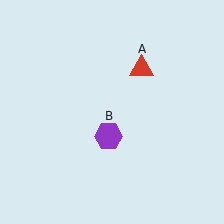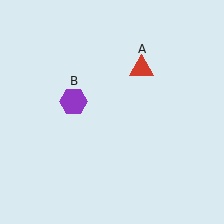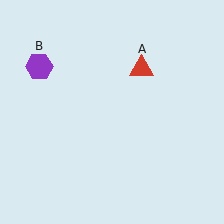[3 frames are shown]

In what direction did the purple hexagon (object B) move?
The purple hexagon (object B) moved up and to the left.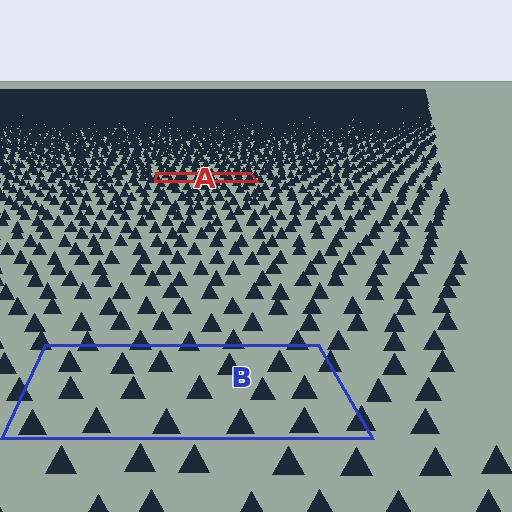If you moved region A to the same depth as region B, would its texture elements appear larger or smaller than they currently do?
They would appear larger. At a closer depth, the same texture elements are projected at a bigger on-screen size.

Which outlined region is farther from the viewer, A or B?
Region A is farther from the viewer — the texture elements inside it appear smaller and more densely packed.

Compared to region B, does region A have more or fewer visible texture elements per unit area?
Region A has more texture elements per unit area — they are packed more densely because it is farther away.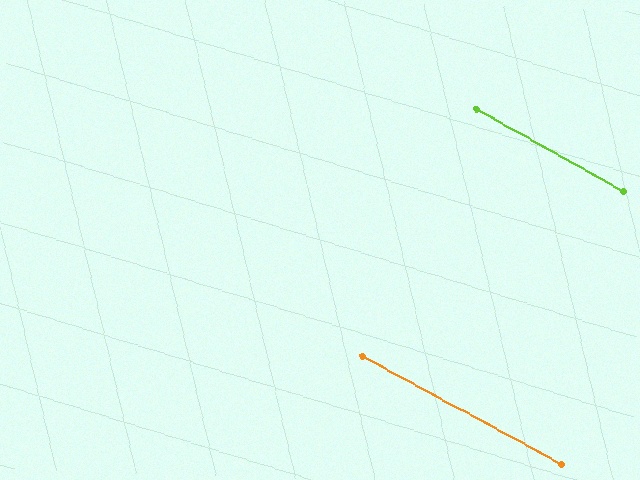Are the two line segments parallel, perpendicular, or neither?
Parallel — their directions differ by only 1.2°.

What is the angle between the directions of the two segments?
Approximately 1 degree.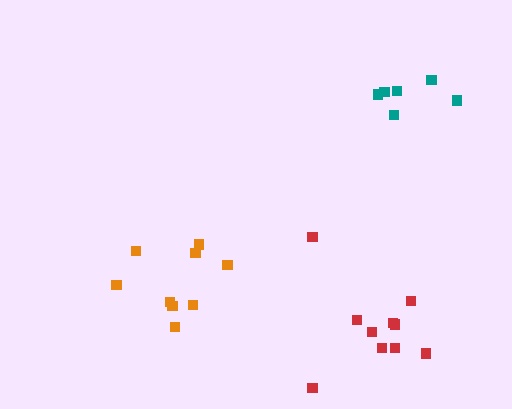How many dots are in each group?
Group 1: 6 dots, Group 2: 9 dots, Group 3: 10 dots (25 total).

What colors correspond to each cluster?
The clusters are colored: teal, orange, red.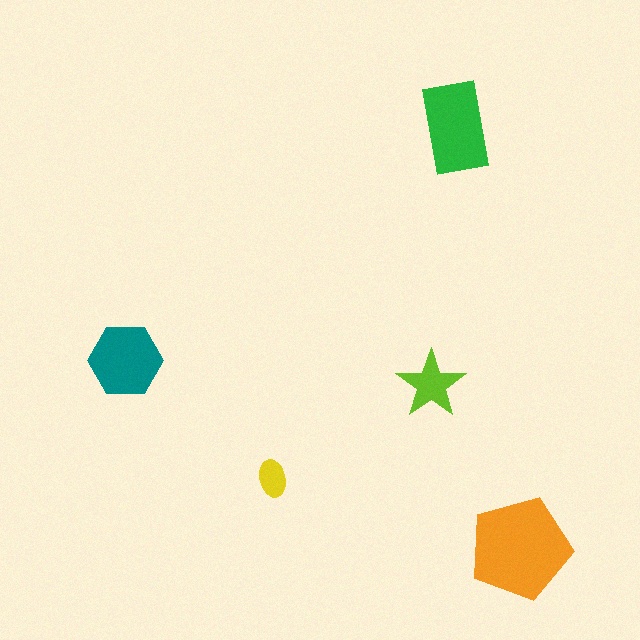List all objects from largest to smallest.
The orange pentagon, the green rectangle, the teal hexagon, the lime star, the yellow ellipse.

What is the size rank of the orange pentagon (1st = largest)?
1st.